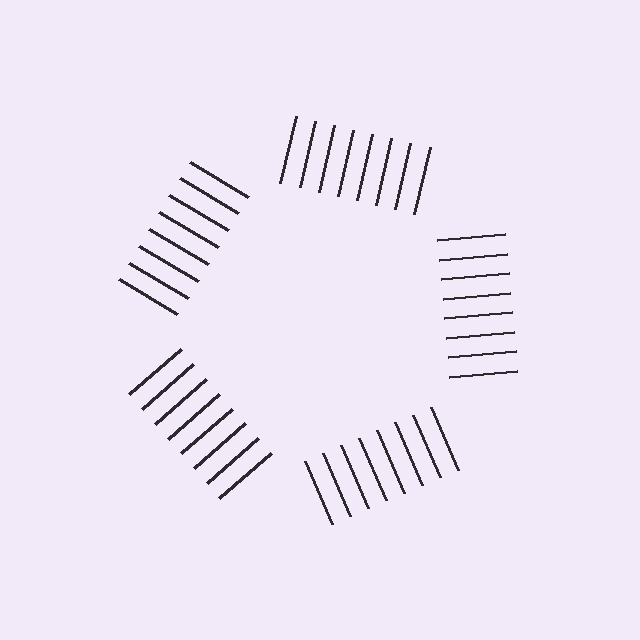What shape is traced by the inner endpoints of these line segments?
An illusory pentagon — the line segments terminate on its edges but no continuous stroke is drawn.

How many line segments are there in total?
40 — 8 along each of the 5 edges.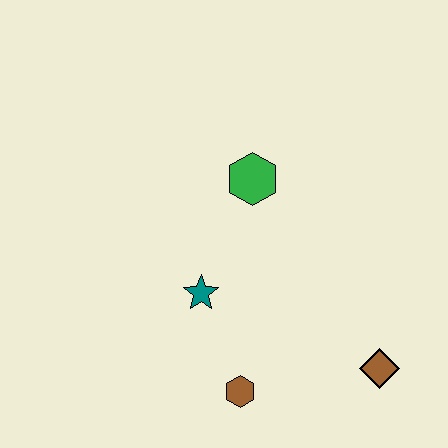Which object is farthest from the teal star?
The brown diamond is farthest from the teal star.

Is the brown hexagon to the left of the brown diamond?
Yes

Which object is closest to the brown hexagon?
The teal star is closest to the brown hexagon.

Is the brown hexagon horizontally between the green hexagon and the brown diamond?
No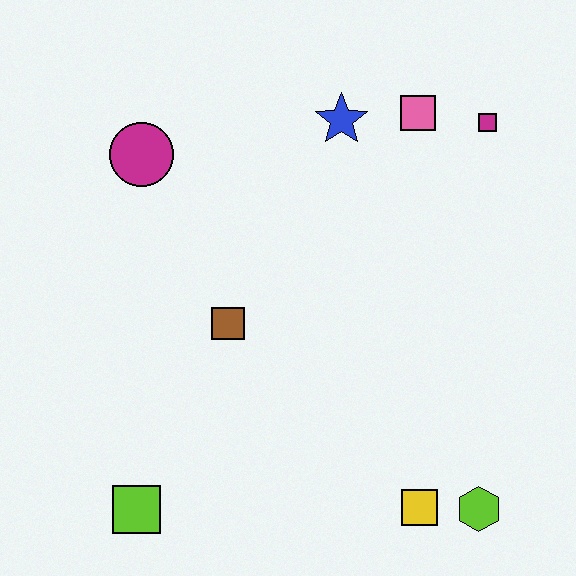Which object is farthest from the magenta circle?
The lime hexagon is farthest from the magenta circle.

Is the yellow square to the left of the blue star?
No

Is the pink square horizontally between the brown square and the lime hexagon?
Yes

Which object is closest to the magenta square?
The pink square is closest to the magenta square.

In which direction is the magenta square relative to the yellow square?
The magenta square is above the yellow square.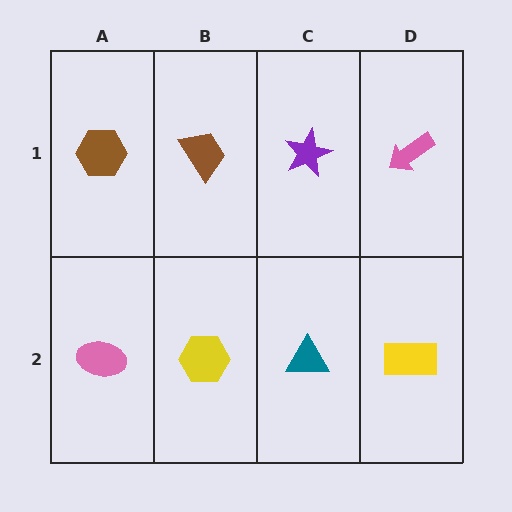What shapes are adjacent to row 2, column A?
A brown hexagon (row 1, column A), a yellow hexagon (row 2, column B).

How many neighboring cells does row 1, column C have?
3.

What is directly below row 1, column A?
A pink ellipse.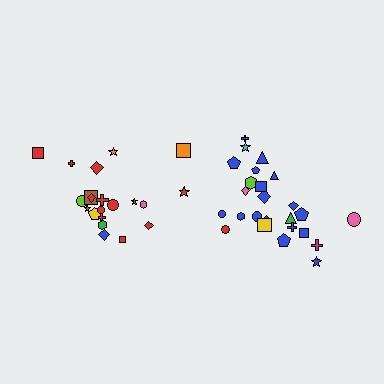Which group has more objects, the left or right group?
The right group.